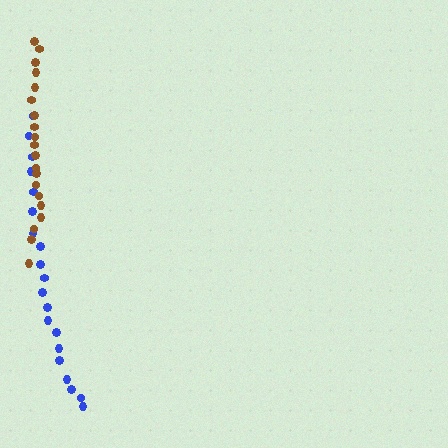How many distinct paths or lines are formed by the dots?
There are 2 distinct paths.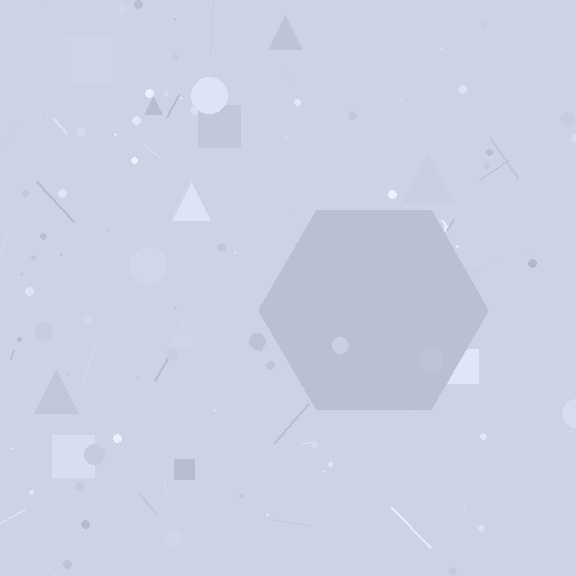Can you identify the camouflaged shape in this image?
The camouflaged shape is a hexagon.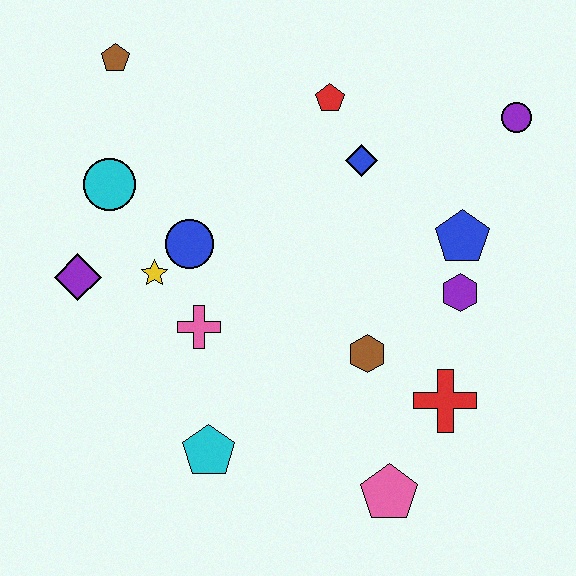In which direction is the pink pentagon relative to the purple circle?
The pink pentagon is below the purple circle.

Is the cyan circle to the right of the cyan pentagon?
No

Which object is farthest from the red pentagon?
The pink pentagon is farthest from the red pentagon.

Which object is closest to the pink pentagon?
The red cross is closest to the pink pentagon.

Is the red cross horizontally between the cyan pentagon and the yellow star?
No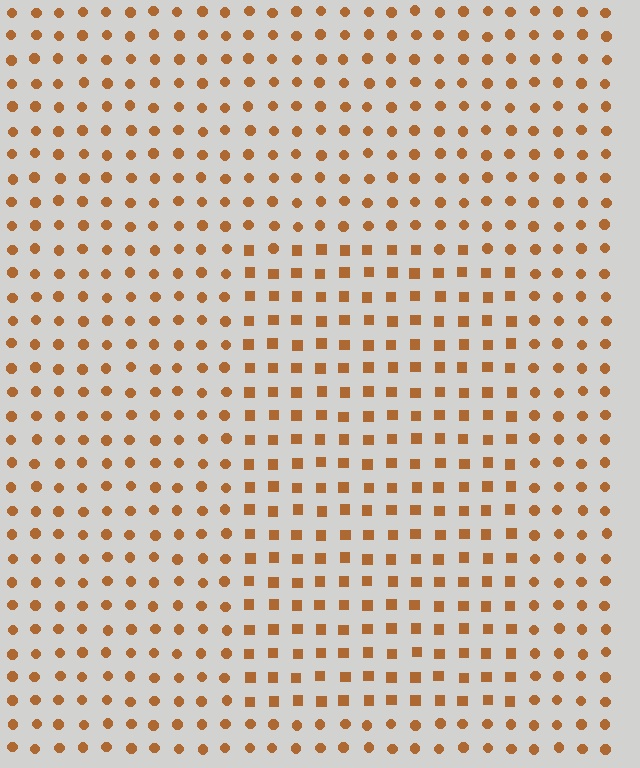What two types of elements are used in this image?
The image uses squares inside the rectangle region and circles outside it.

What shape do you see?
I see a rectangle.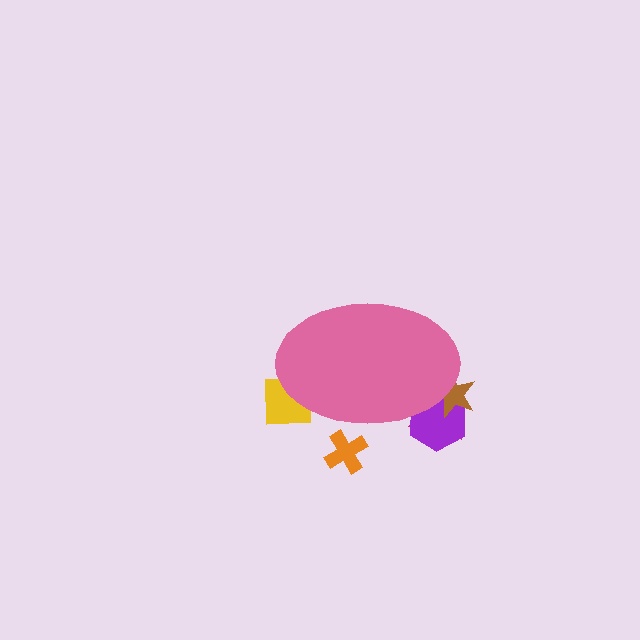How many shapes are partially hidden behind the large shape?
5 shapes are partially hidden.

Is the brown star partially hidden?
Yes, the brown star is partially hidden behind the pink ellipse.